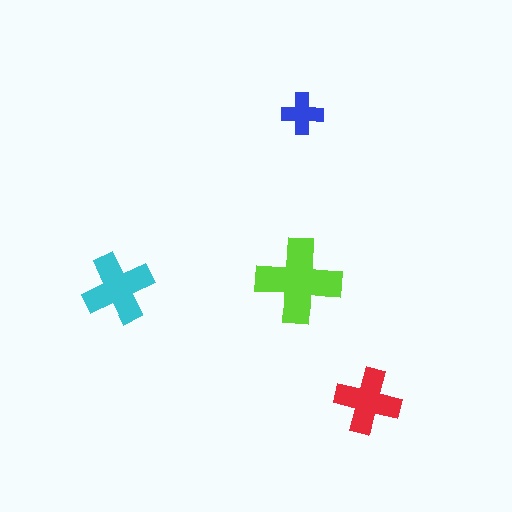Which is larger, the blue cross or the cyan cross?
The cyan one.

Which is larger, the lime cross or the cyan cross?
The lime one.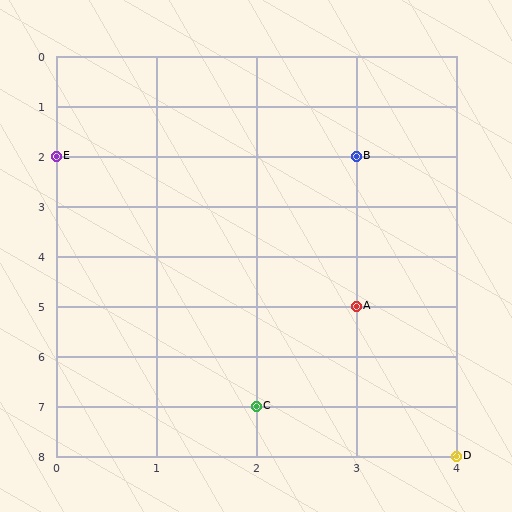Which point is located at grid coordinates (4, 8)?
Point D is at (4, 8).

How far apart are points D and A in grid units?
Points D and A are 1 column and 3 rows apart (about 3.2 grid units diagonally).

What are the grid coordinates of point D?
Point D is at grid coordinates (4, 8).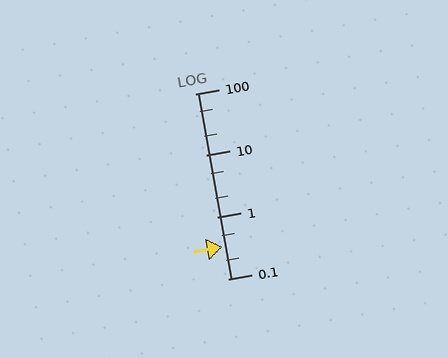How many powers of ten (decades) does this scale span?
The scale spans 3 decades, from 0.1 to 100.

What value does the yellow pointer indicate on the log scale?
The pointer indicates approximately 0.33.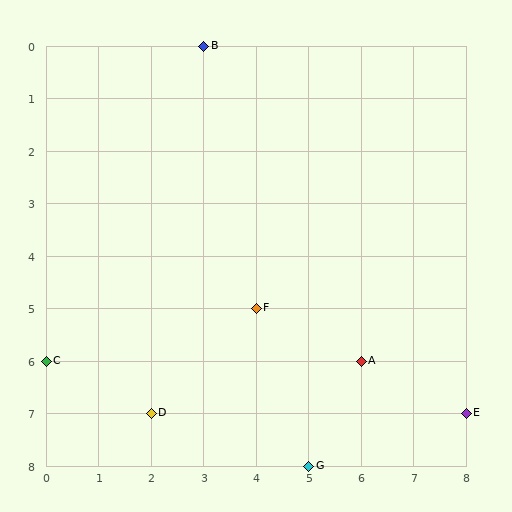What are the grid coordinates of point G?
Point G is at grid coordinates (5, 8).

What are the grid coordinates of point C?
Point C is at grid coordinates (0, 6).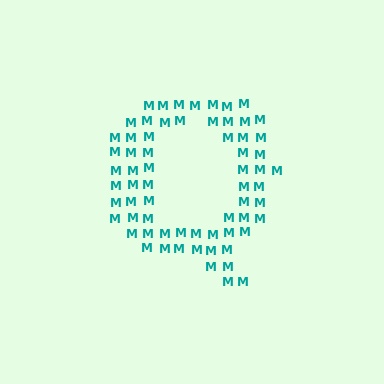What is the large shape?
The large shape is the letter Q.